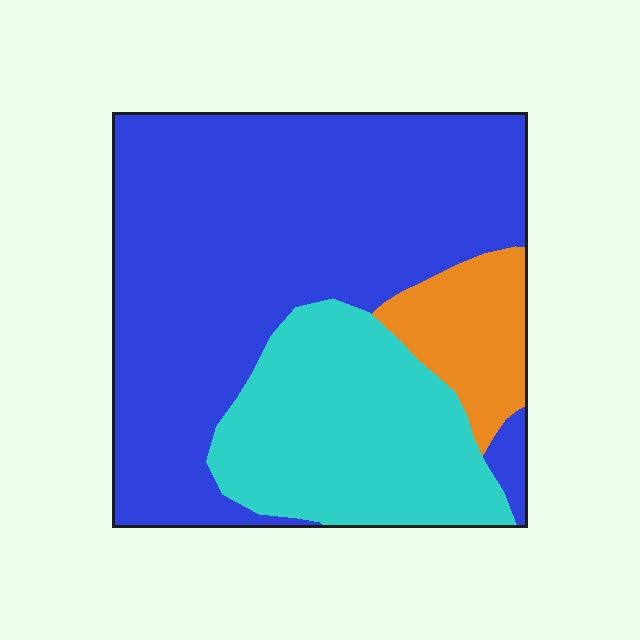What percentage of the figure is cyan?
Cyan covers 27% of the figure.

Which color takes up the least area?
Orange, at roughly 10%.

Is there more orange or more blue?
Blue.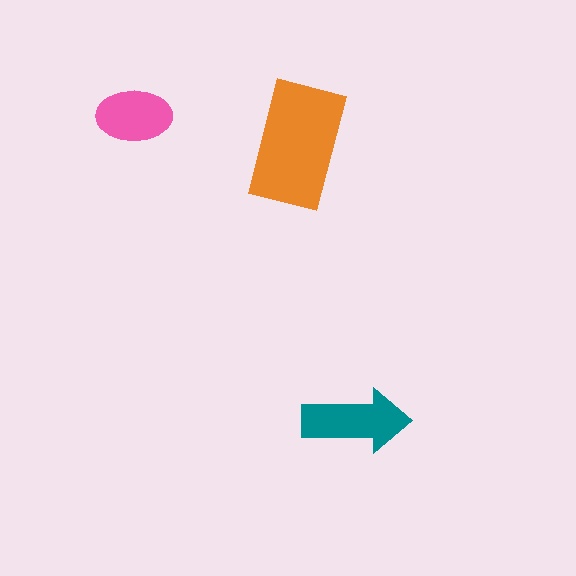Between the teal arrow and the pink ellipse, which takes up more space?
The teal arrow.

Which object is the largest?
The orange rectangle.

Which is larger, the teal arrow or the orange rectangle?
The orange rectangle.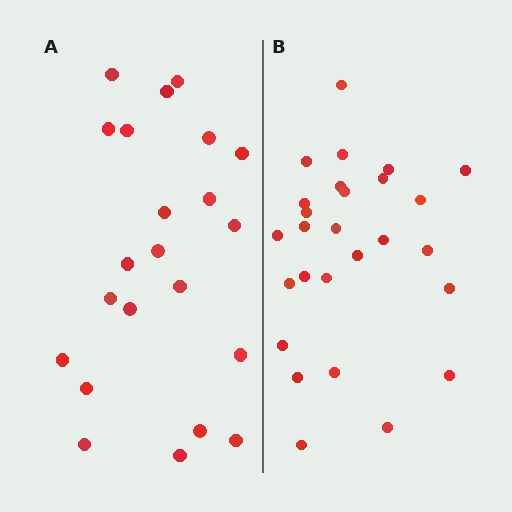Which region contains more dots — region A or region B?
Region B (the right region) has more dots.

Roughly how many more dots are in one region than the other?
Region B has about 5 more dots than region A.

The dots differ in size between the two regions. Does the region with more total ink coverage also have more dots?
No. Region A has more total ink coverage because its dots are larger, but region B actually contains more individual dots. Total area can be misleading — the number of items is what matters here.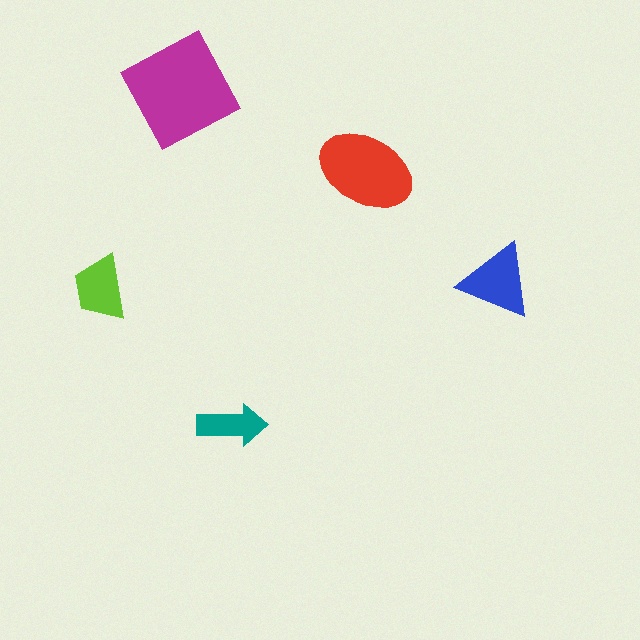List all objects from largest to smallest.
The magenta square, the red ellipse, the blue triangle, the lime trapezoid, the teal arrow.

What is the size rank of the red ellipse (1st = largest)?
2nd.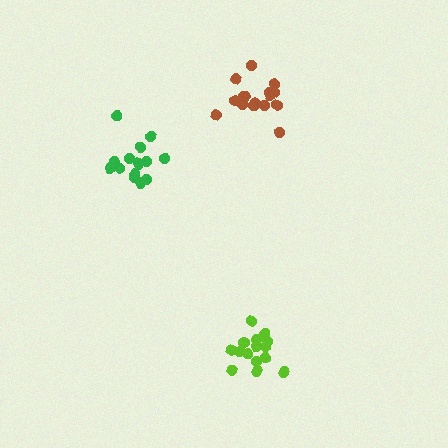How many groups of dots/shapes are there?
There are 3 groups.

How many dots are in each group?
Group 1: 15 dots, Group 2: 16 dots, Group 3: 14 dots (45 total).